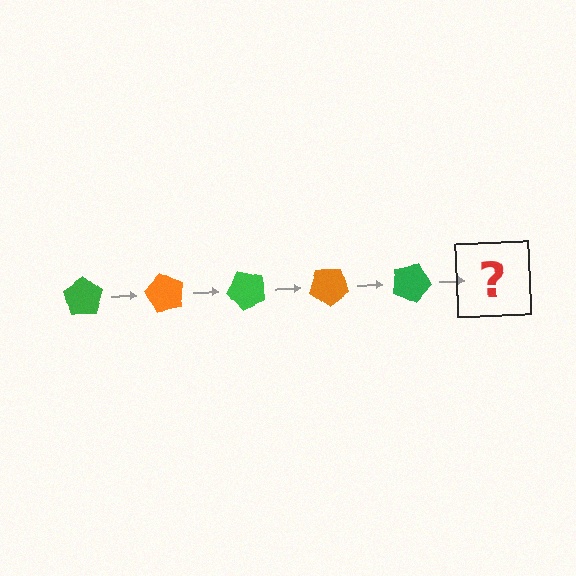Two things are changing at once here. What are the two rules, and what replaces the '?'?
The two rules are that it rotates 60 degrees each step and the color cycles through green and orange. The '?' should be an orange pentagon, rotated 300 degrees from the start.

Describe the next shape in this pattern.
It should be an orange pentagon, rotated 300 degrees from the start.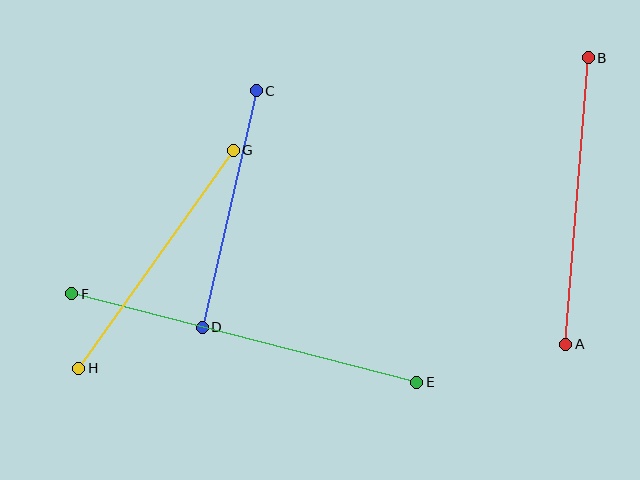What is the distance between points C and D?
The distance is approximately 243 pixels.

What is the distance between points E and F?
The distance is approximately 356 pixels.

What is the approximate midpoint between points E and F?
The midpoint is at approximately (244, 338) pixels.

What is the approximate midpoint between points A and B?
The midpoint is at approximately (577, 201) pixels.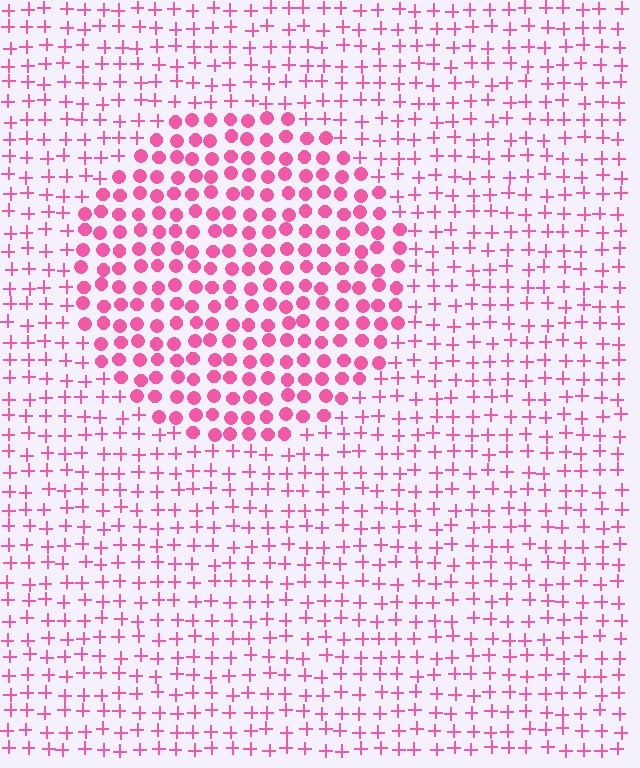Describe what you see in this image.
The image is filled with small pink elements arranged in a uniform grid. A circle-shaped region contains circles, while the surrounding area contains plus signs. The boundary is defined purely by the change in element shape.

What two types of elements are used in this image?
The image uses circles inside the circle region and plus signs outside it.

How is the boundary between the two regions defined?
The boundary is defined by a change in element shape: circles inside vs. plus signs outside. All elements share the same color and spacing.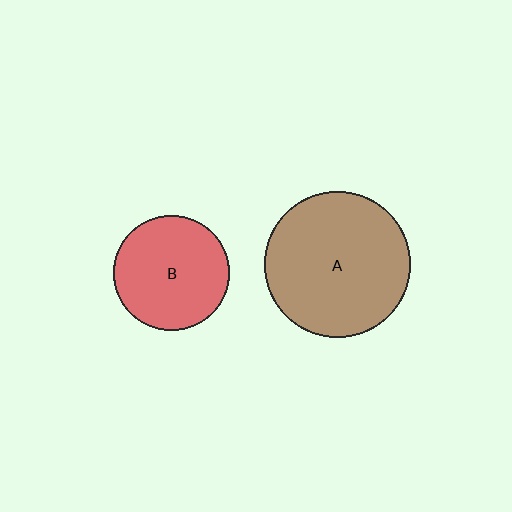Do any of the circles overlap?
No, none of the circles overlap.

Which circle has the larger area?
Circle A (brown).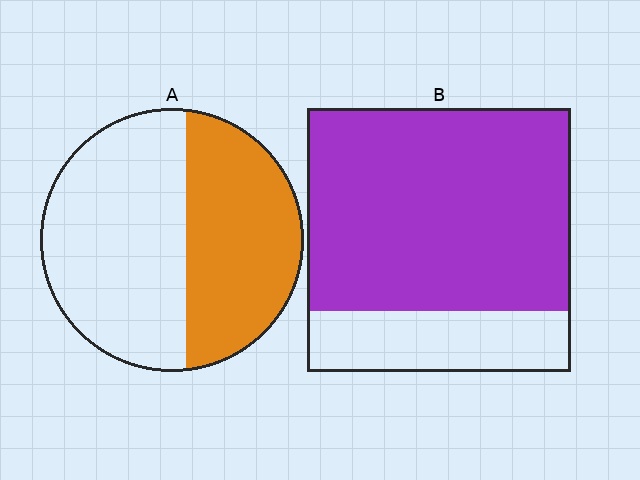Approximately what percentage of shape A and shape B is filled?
A is approximately 45% and B is approximately 75%.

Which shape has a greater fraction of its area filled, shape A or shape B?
Shape B.